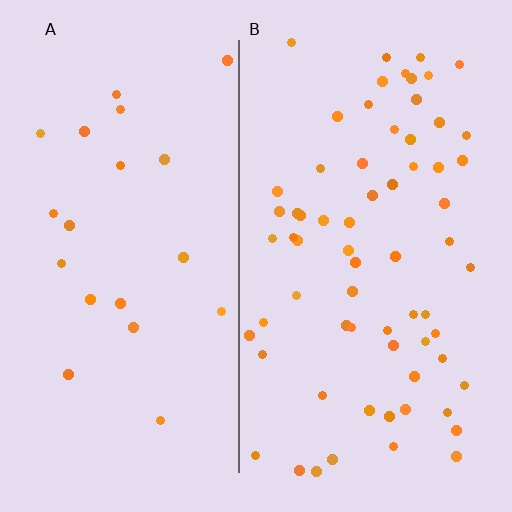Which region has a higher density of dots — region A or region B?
B (the right).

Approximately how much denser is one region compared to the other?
Approximately 3.3× — region B over region A.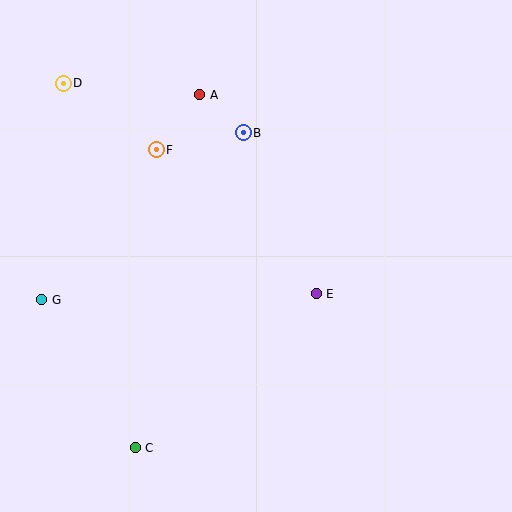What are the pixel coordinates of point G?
Point G is at (41, 299).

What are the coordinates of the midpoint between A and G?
The midpoint between A and G is at (121, 197).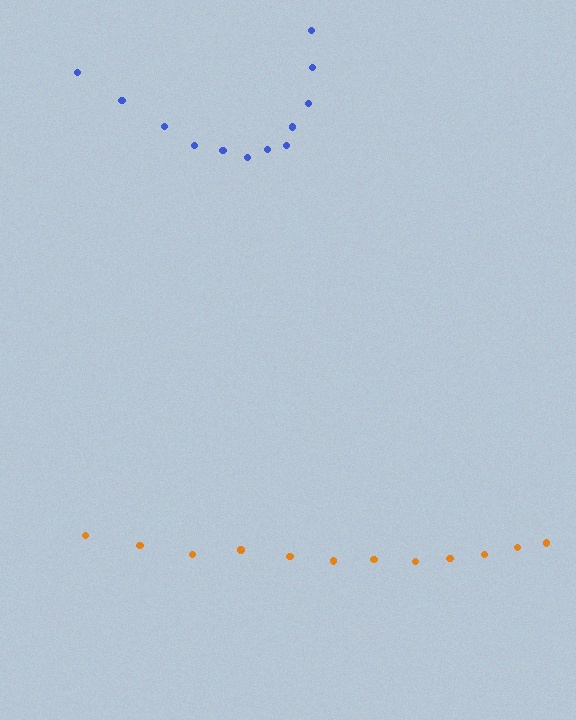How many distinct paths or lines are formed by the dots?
There are 2 distinct paths.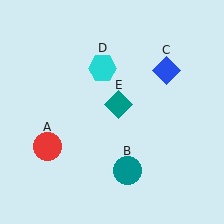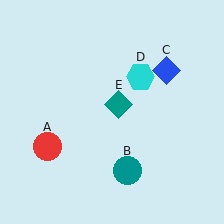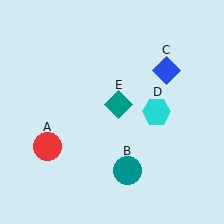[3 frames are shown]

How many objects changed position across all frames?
1 object changed position: cyan hexagon (object D).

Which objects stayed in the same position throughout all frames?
Red circle (object A) and teal circle (object B) and blue diamond (object C) and teal diamond (object E) remained stationary.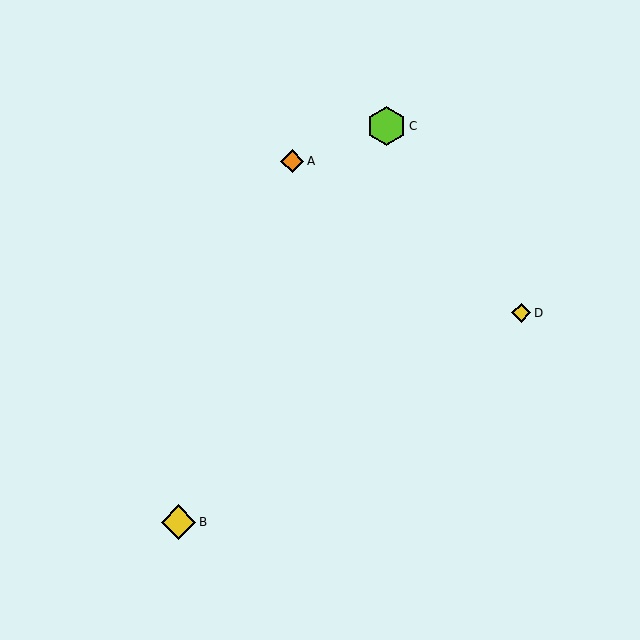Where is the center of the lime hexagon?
The center of the lime hexagon is at (386, 126).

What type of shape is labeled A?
Shape A is an orange diamond.